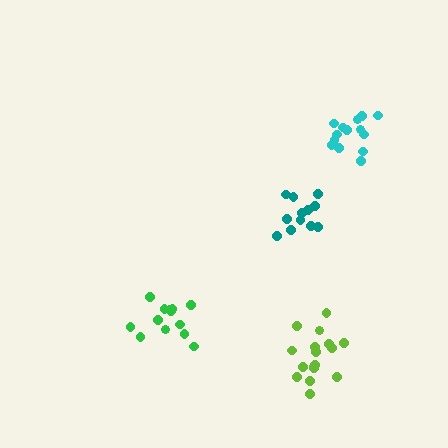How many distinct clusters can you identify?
There are 4 distinct clusters.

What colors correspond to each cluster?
The clusters are colored: cyan, green, teal, lime.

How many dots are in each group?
Group 1: 14 dots, Group 2: 13 dots, Group 3: 12 dots, Group 4: 17 dots (56 total).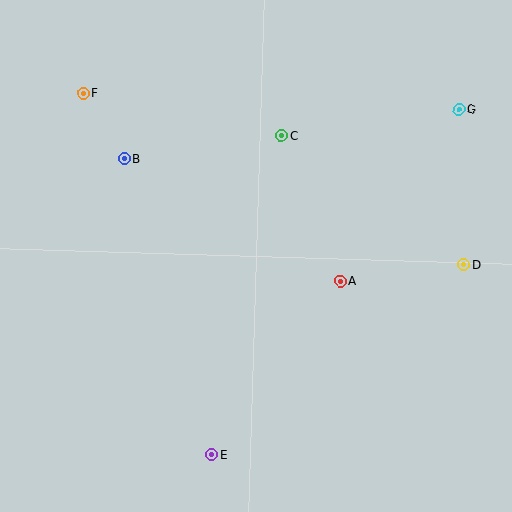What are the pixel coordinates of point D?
Point D is at (464, 265).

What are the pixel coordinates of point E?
Point E is at (212, 455).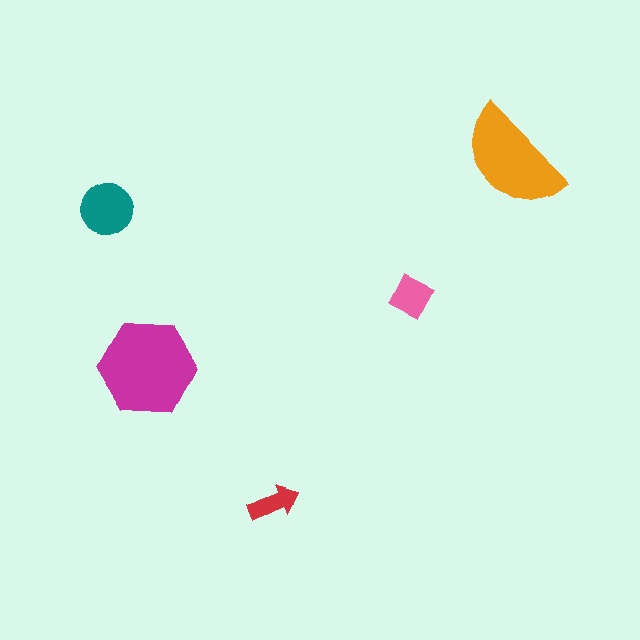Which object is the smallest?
The red arrow.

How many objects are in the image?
There are 5 objects in the image.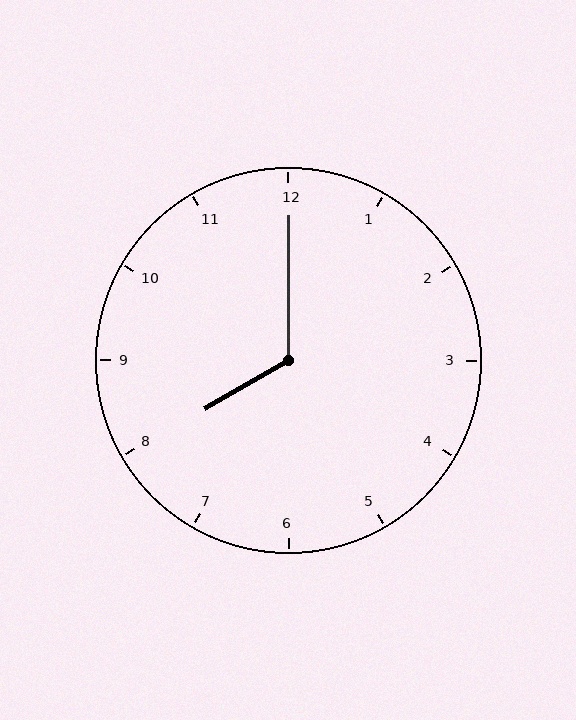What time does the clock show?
8:00.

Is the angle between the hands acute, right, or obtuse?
It is obtuse.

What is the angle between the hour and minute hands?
Approximately 120 degrees.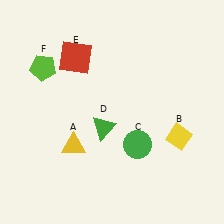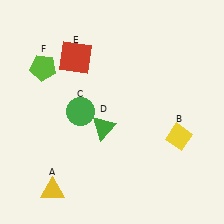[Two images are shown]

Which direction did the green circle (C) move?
The green circle (C) moved left.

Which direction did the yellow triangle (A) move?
The yellow triangle (A) moved down.